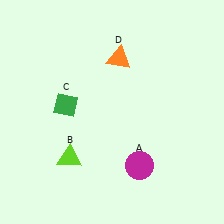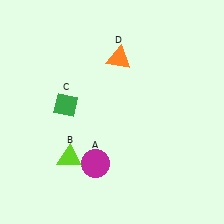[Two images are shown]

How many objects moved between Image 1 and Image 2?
1 object moved between the two images.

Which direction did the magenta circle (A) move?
The magenta circle (A) moved left.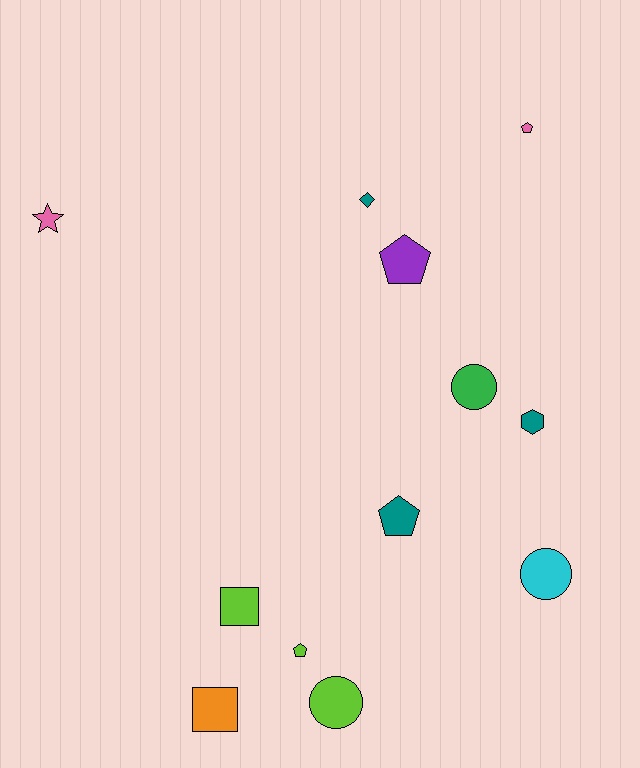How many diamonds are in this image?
There is 1 diamond.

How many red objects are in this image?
There are no red objects.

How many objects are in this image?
There are 12 objects.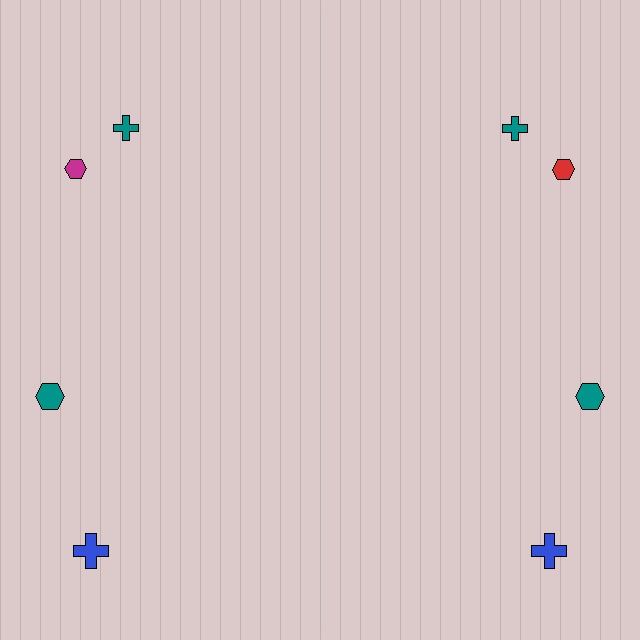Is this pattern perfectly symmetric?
No, the pattern is not perfectly symmetric. The red hexagon on the right side breaks the symmetry — its mirror counterpart is magenta.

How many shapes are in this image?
There are 8 shapes in this image.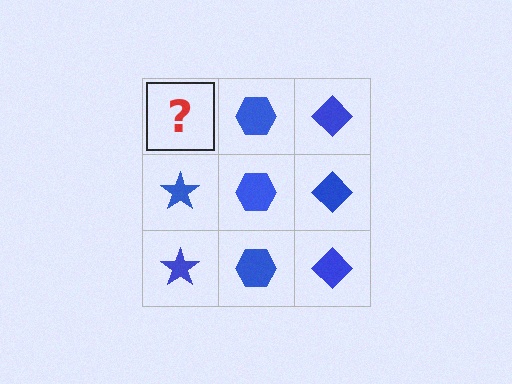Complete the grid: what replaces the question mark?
The question mark should be replaced with a blue star.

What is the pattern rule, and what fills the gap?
The rule is that each column has a consistent shape. The gap should be filled with a blue star.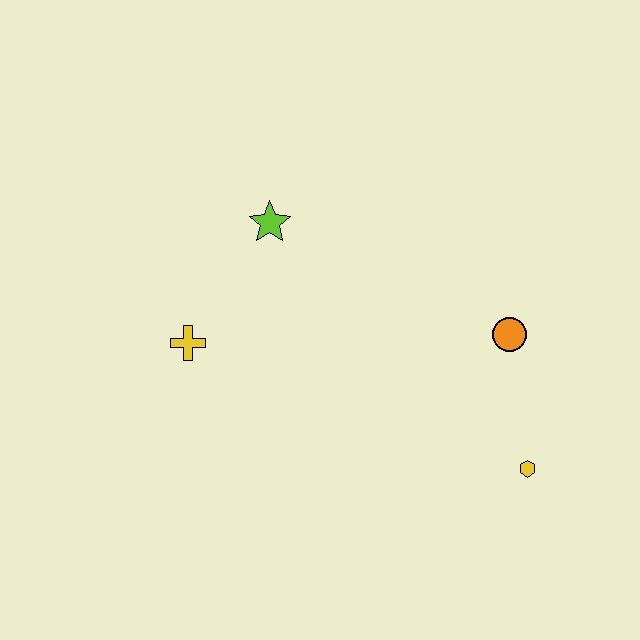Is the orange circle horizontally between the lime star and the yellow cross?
No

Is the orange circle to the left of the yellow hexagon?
Yes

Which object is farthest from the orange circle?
The yellow cross is farthest from the orange circle.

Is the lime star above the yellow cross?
Yes